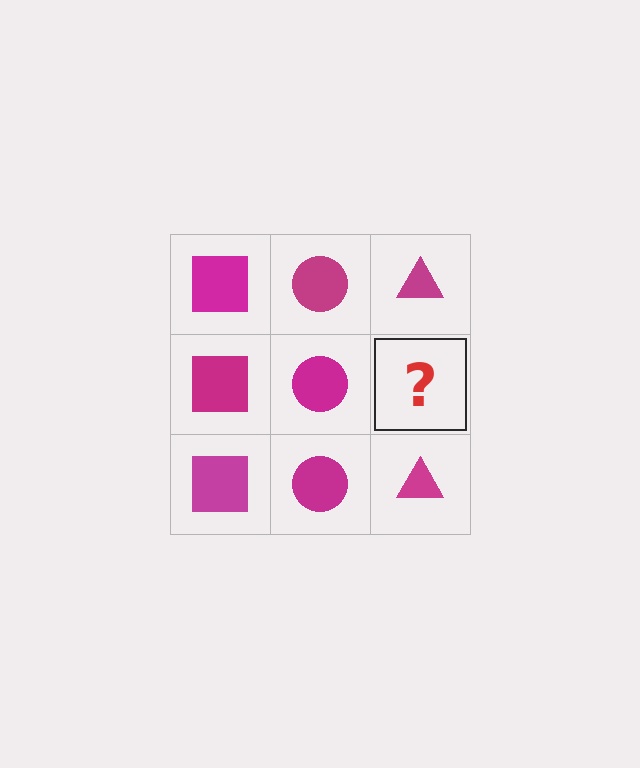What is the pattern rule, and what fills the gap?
The rule is that each column has a consistent shape. The gap should be filled with a magenta triangle.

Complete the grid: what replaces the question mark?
The question mark should be replaced with a magenta triangle.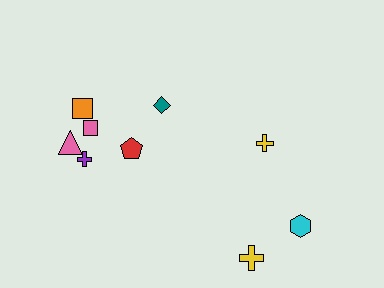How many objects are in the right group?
There are 3 objects.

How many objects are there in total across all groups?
There are 9 objects.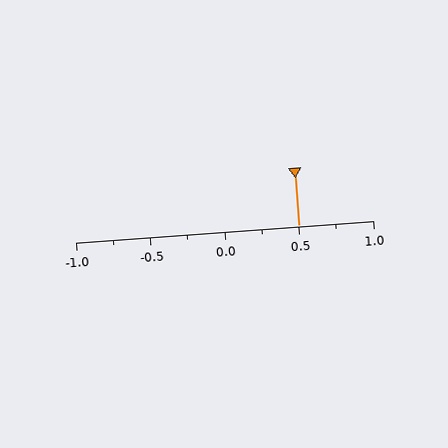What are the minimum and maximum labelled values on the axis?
The axis runs from -1.0 to 1.0.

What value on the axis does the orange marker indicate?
The marker indicates approximately 0.5.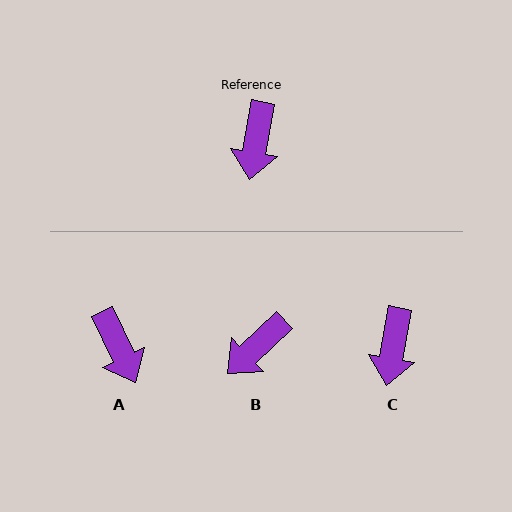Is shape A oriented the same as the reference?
No, it is off by about 35 degrees.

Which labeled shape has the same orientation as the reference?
C.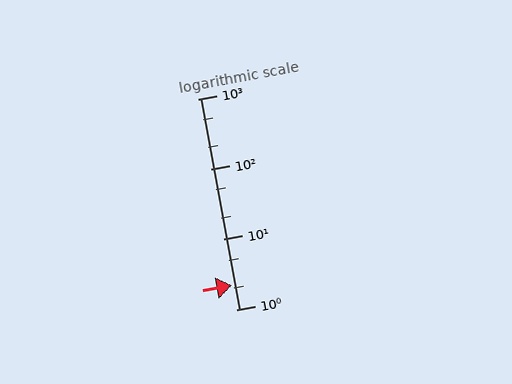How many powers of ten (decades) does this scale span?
The scale spans 3 decades, from 1 to 1000.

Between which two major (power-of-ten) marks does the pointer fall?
The pointer is between 1 and 10.